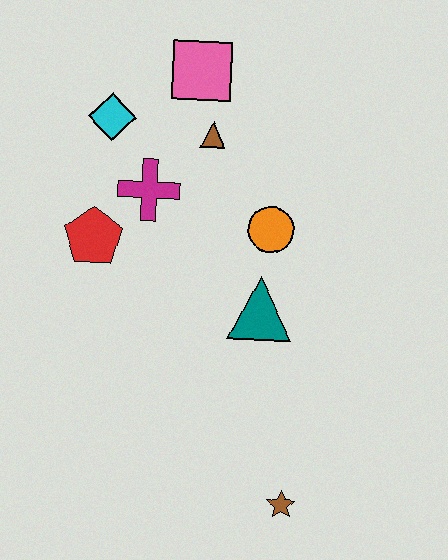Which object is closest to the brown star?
The teal triangle is closest to the brown star.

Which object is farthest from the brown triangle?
The brown star is farthest from the brown triangle.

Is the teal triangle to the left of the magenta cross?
No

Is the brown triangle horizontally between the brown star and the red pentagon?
Yes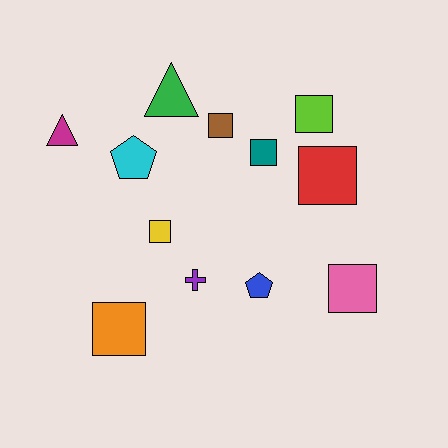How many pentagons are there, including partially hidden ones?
There are 2 pentagons.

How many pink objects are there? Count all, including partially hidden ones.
There is 1 pink object.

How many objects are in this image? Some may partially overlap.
There are 12 objects.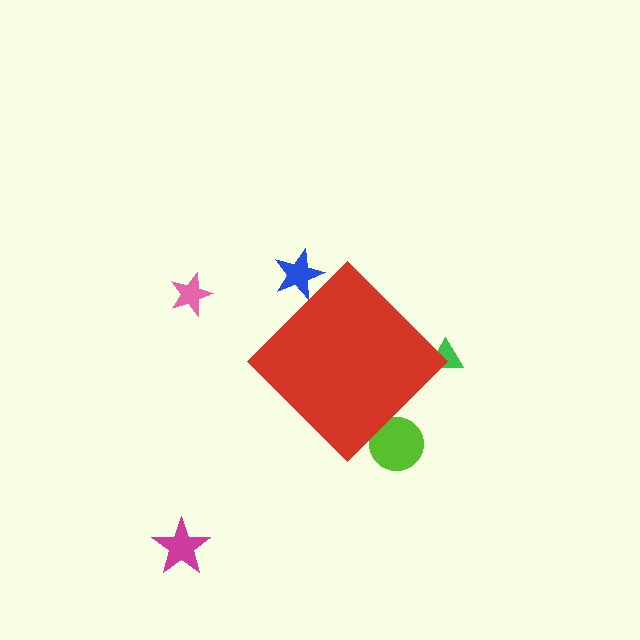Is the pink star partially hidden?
No, the pink star is fully visible.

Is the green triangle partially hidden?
Yes, the green triangle is partially hidden behind the red diamond.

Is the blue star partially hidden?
Yes, the blue star is partially hidden behind the red diamond.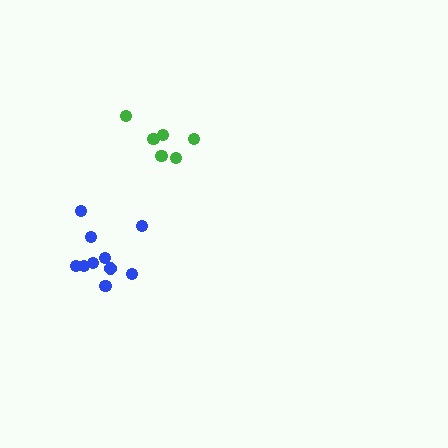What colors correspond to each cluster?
The clusters are colored: blue, green.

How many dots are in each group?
Group 1: 10 dots, Group 2: 6 dots (16 total).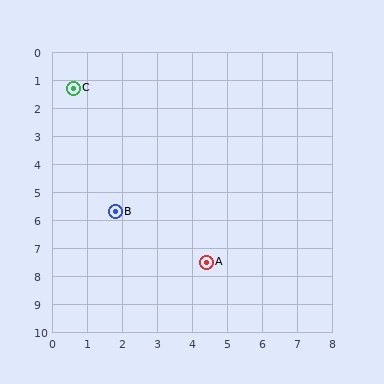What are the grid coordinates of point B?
Point B is at approximately (1.8, 5.7).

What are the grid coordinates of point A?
Point A is at approximately (4.4, 7.5).